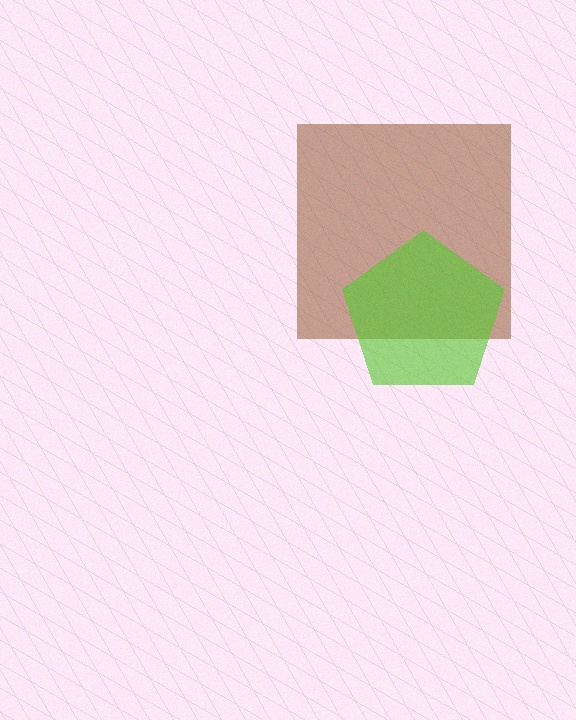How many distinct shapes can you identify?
There are 2 distinct shapes: a brown square, a lime pentagon.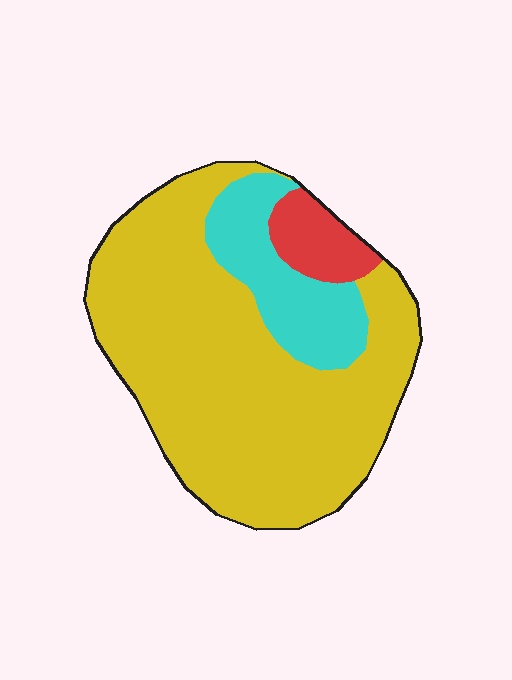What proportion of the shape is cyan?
Cyan takes up between a sixth and a third of the shape.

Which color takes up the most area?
Yellow, at roughly 75%.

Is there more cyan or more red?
Cyan.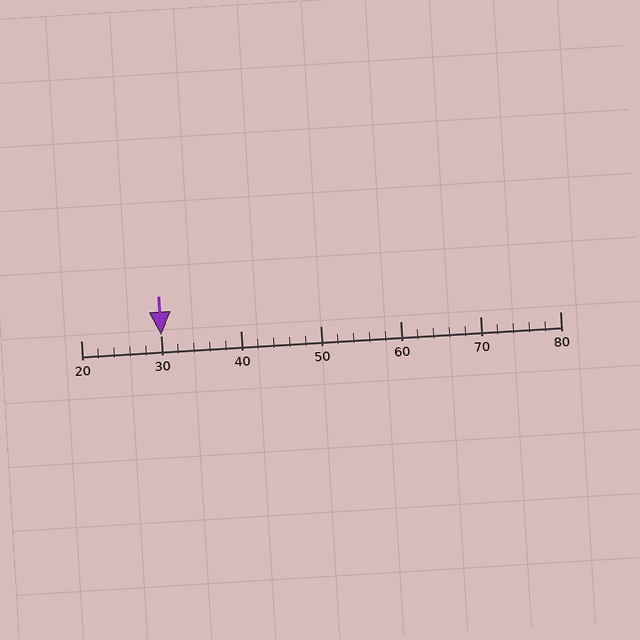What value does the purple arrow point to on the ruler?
The purple arrow points to approximately 30.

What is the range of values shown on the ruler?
The ruler shows values from 20 to 80.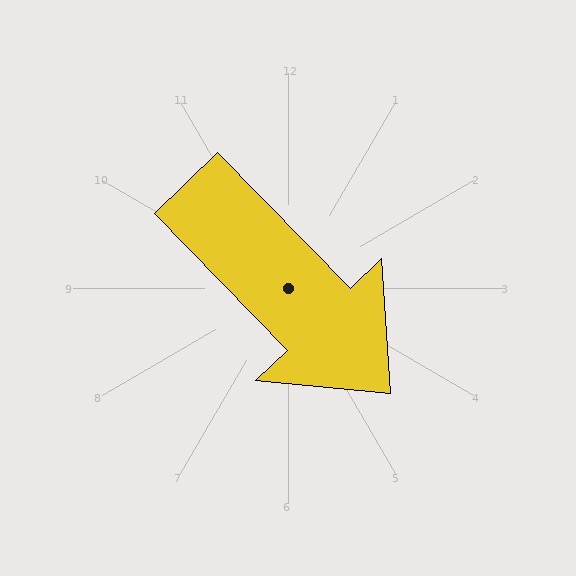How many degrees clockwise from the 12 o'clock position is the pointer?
Approximately 136 degrees.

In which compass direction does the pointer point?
Southeast.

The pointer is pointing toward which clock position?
Roughly 5 o'clock.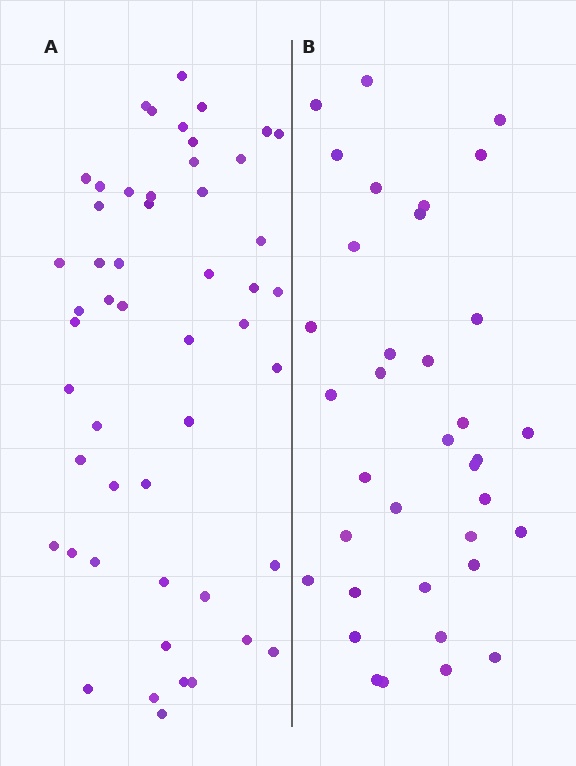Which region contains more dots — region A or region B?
Region A (the left region) has more dots.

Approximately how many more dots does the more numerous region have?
Region A has approximately 15 more dots than region B.